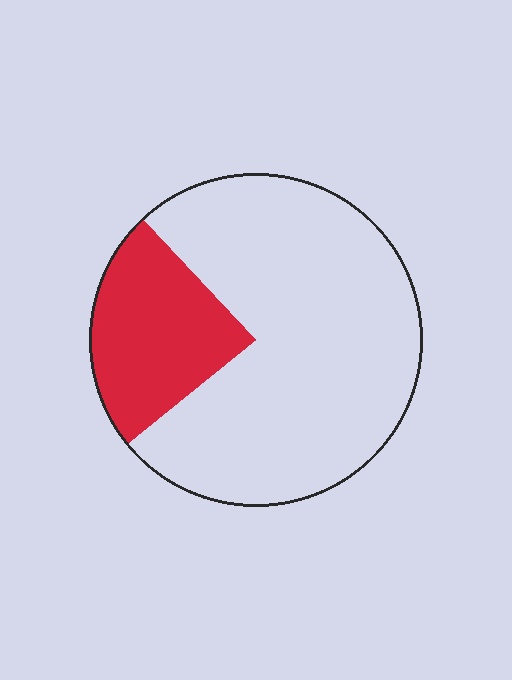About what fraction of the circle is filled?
About one quarter (1/4).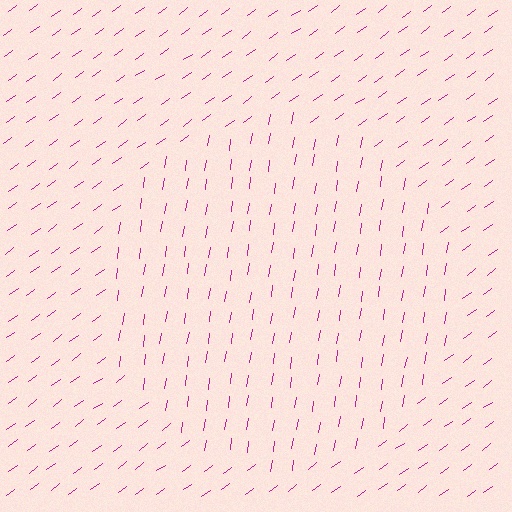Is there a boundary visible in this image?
Yes, there is a texture boundary formed by a change in line orientation.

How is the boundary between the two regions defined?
The boundary is defined purely by a change in line orientation (approximately 45 degrees difference). All lines are the same color and thickness.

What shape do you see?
I see a circle.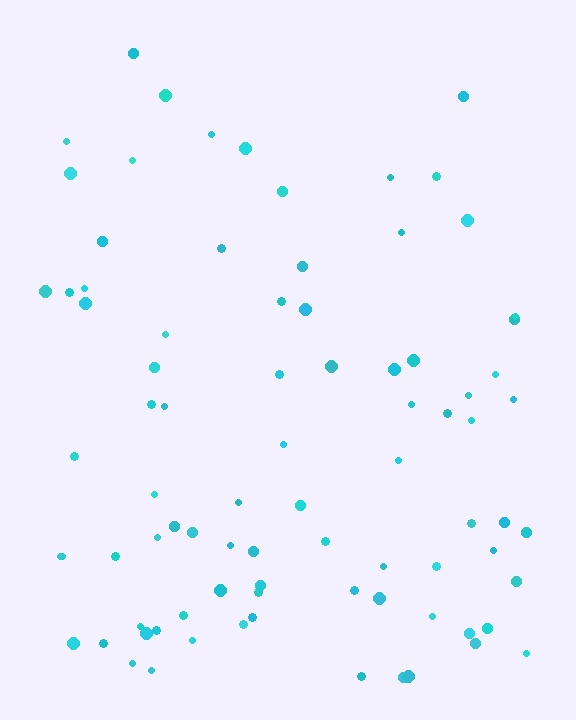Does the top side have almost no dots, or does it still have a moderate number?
Still a moderate number, just noticeably fewer than the bottom.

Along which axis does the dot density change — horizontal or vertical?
Vertical.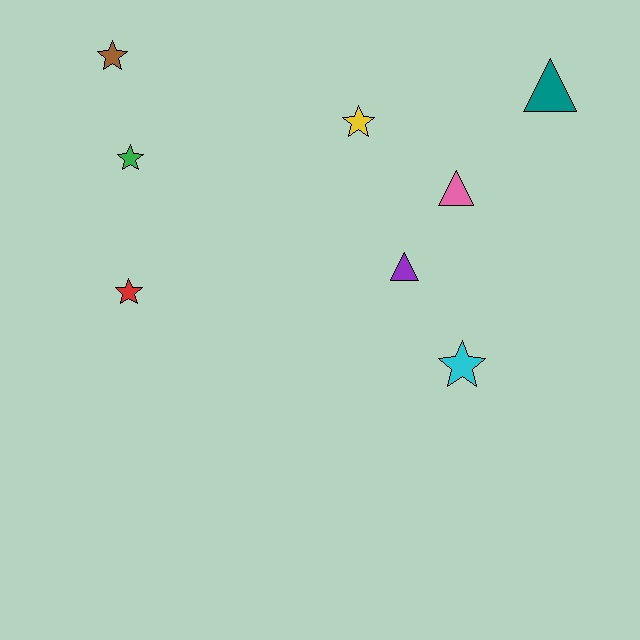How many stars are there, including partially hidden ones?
There are 5 stars.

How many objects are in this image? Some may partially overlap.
There are 8 objects.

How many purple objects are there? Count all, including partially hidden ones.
There is 1 purple object.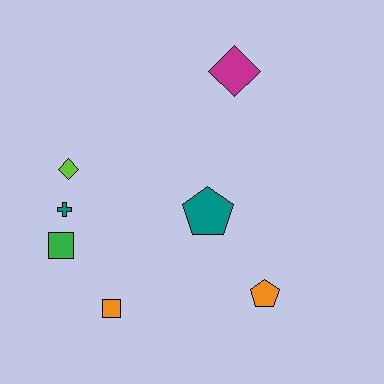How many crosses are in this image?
There is 1 cross.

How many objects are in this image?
There are 7 objects.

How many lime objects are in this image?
There is 1 lime object.